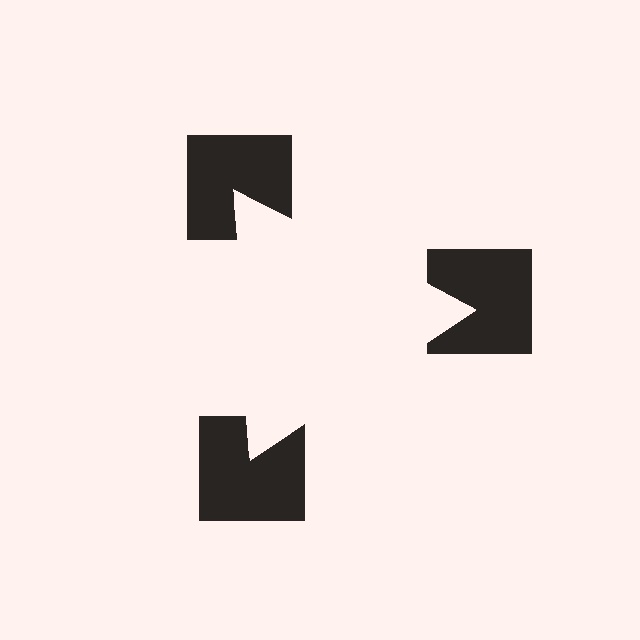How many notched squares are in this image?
There are 3 — one at each vertex of the illusory triangle.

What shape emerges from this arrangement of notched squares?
An illusory triangle — its edges are inferred from the aligned wedge cuts in the notched squares, not physically drawn.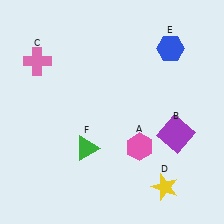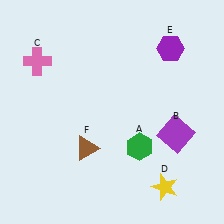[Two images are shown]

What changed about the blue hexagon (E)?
In Image 1, E is blue. In Image 2, it changed to purple.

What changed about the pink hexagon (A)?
In Image 1, A is pink. In Image 2, it changed to green.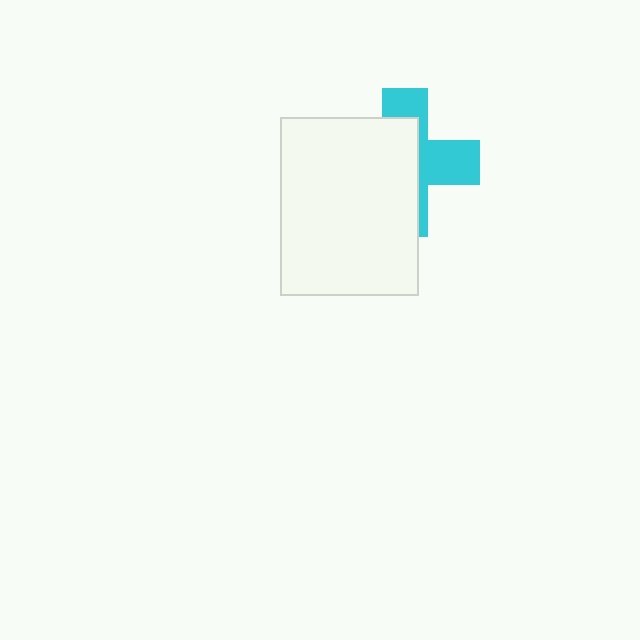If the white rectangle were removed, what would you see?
You would see the complete cyan cross.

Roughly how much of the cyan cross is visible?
A small part of it is visible (roughly 40%).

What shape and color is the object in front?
The object in front is a white rectangle.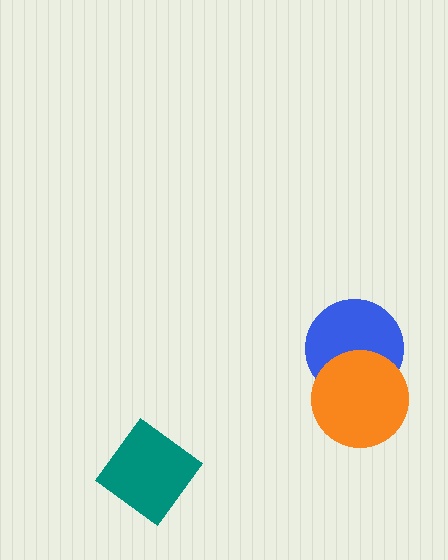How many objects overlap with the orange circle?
1 object overlaps with the orange circle.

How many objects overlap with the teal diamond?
0 objects overlap with the teal diamond.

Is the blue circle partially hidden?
Yes, it is partially covered by another shape.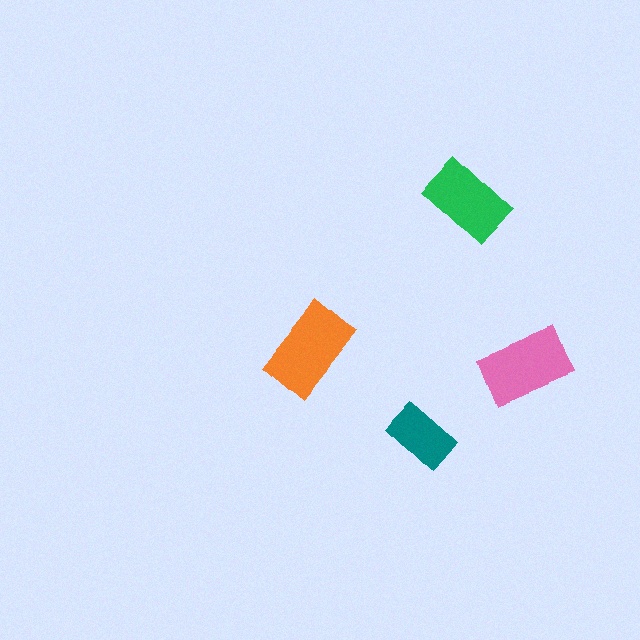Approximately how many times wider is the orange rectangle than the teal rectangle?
About 1.5 times wider.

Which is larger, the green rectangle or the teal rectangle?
The green one.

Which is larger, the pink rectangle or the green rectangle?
The pink one.